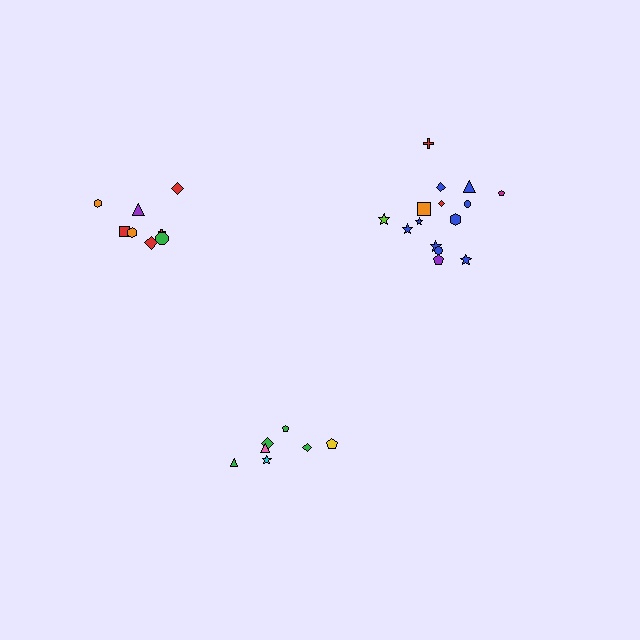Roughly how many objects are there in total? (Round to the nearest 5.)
Roughly 30 objects in total.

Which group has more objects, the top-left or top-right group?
The top-right group.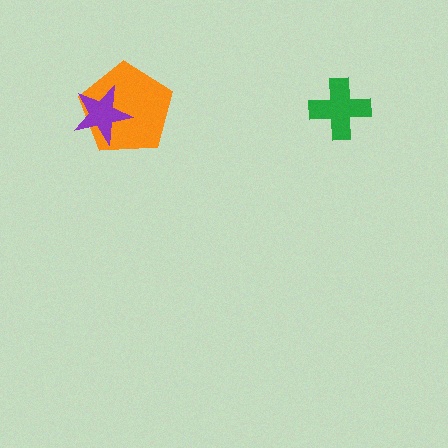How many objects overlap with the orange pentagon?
1 object overlaps with the orange pentagon.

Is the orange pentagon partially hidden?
Yes, it is partially covered by another shape.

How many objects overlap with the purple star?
1 object overlaps with the purple star.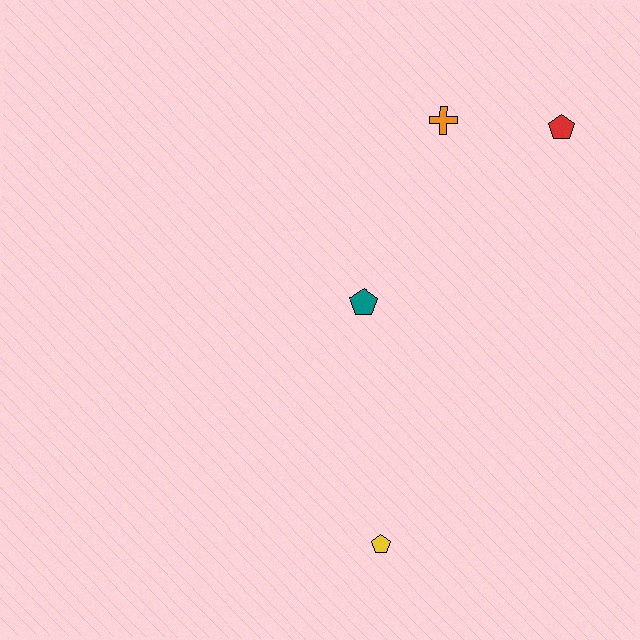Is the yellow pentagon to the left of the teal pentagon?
No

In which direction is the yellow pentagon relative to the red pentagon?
The yellow pentagon is below the red pentagon.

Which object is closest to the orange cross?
The red pentagon is closest to the orange cross.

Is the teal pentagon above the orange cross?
No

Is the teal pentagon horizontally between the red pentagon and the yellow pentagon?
No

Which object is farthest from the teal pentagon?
The red pentagon is farthest from the teal pentagon.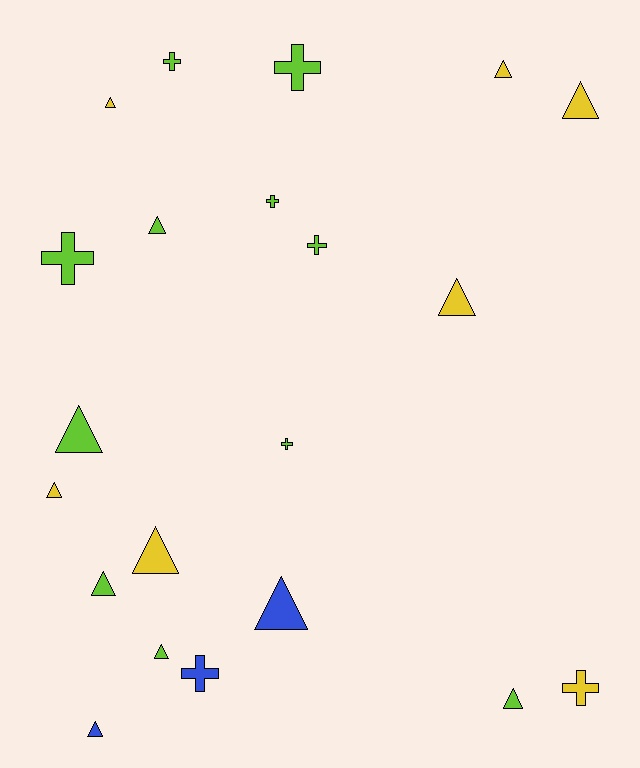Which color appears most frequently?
Lime, with 11 objects.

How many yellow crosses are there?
There is 1 yellow cross.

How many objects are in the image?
There are 21 objects.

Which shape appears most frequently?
Triangle, with 13 objects.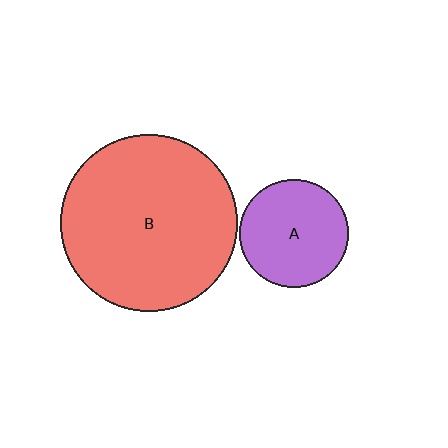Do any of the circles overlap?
No, none of the circles overlap.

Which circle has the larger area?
Circle B (red).